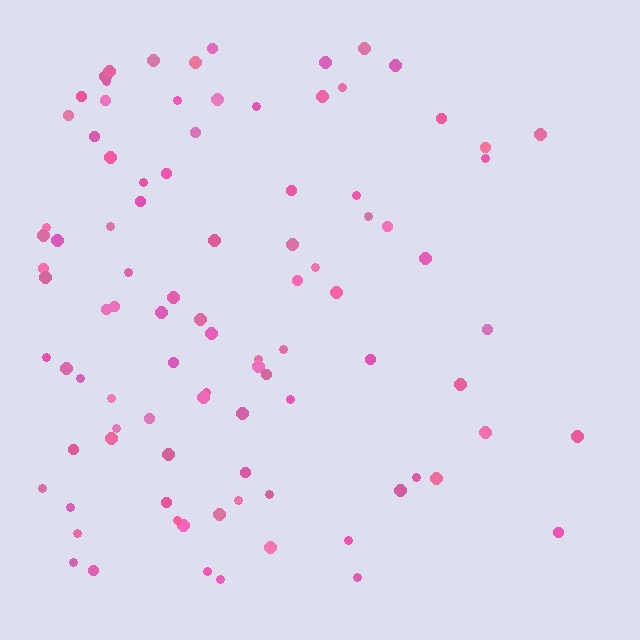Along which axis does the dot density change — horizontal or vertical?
Horizontal.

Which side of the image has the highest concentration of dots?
The left.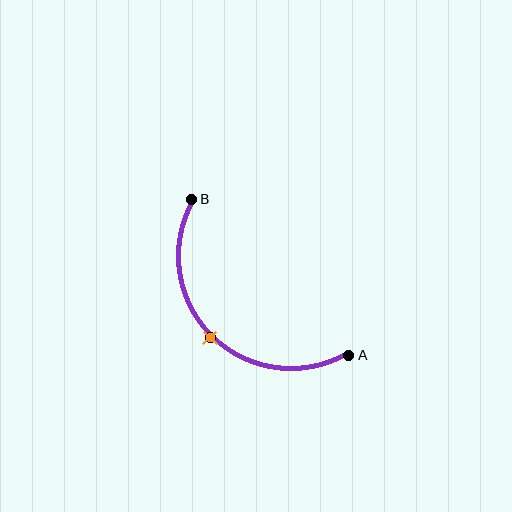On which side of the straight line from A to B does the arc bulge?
The arc bulges below and to the left of the straight line connecting A and B.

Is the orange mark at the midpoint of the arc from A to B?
Yes. The orange mark lies on the arc at equal arc-length from both A and B — it is the arc midpoint.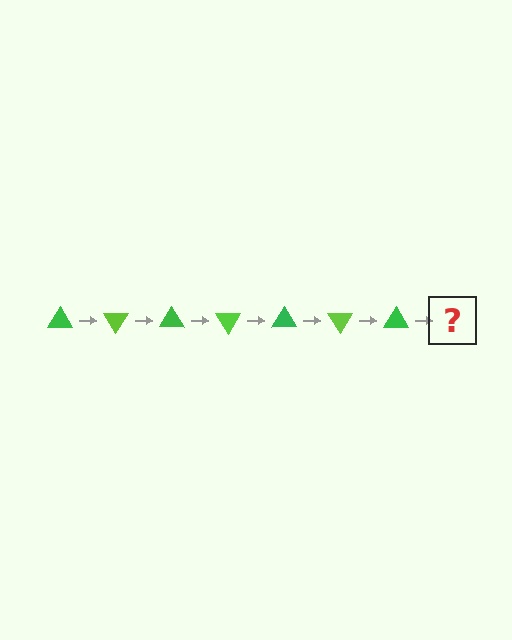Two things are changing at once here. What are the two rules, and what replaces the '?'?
The two rules are that it rotates 60 degrees each step and the color cycles through green and lime. The '?' should be a lime triangle, rotated 420 degrees from the start.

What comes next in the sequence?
The next element should be a lime triangle, rotated 420 degrees from the start.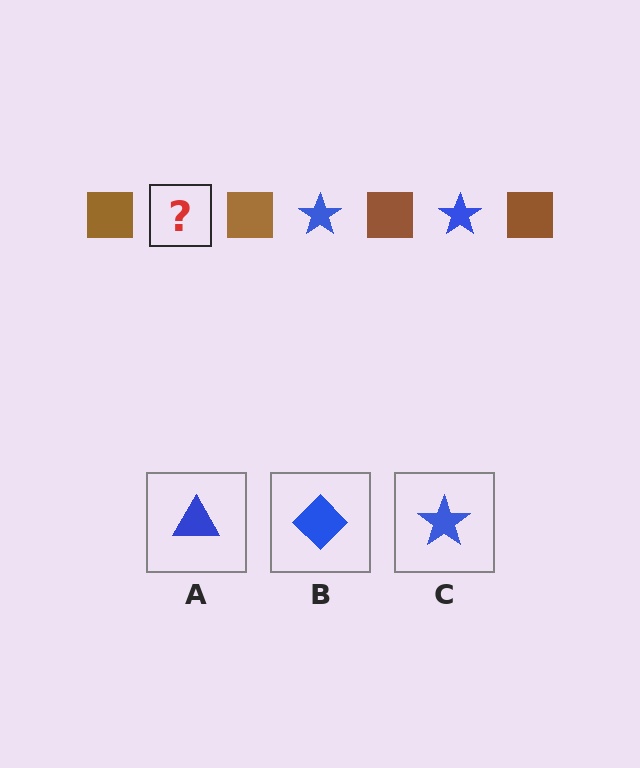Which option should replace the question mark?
Option C.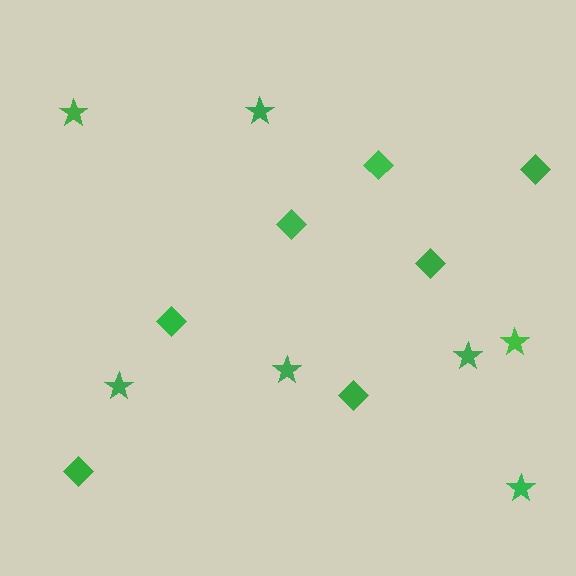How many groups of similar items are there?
There are 2 groups: one group of diamonds (7) and one group of stars (7).